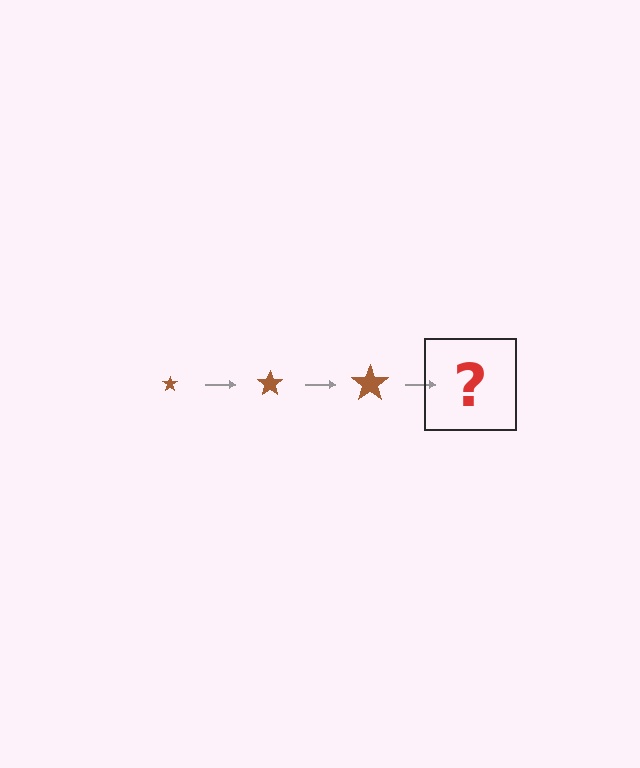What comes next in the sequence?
The next element should be a brown star, larger than the previous one.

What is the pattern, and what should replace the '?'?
The pattern is that the star gets progressively larger each step. The '?' should be a brown star, larger than the previous one.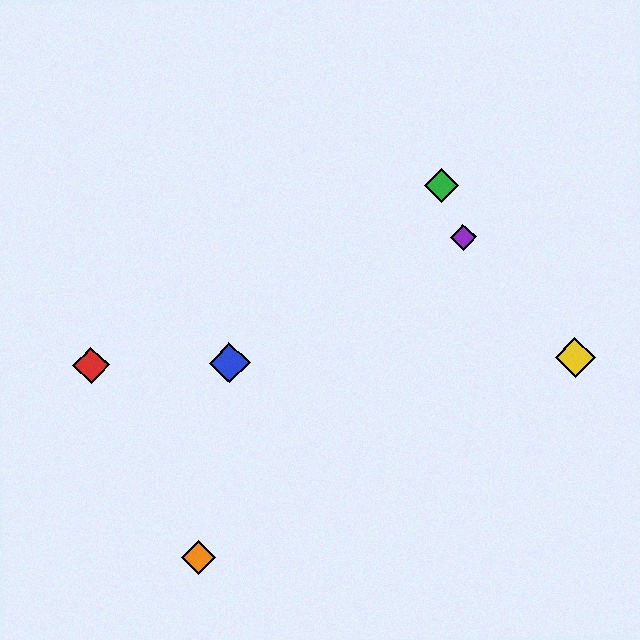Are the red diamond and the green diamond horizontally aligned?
No, the red diamond is at y≈365 and the green diamond is at y≈185.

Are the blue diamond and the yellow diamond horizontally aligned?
Yes, both are at y≈363.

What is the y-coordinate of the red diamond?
The red diamond is at y≈365.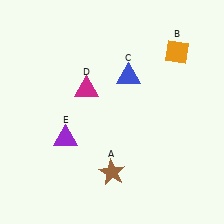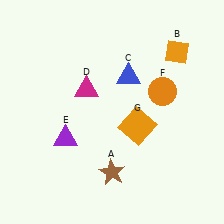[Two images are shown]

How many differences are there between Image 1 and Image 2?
There are 2 differences between the two images.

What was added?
An orange circle (F), an orange square (G) were added in Image 2.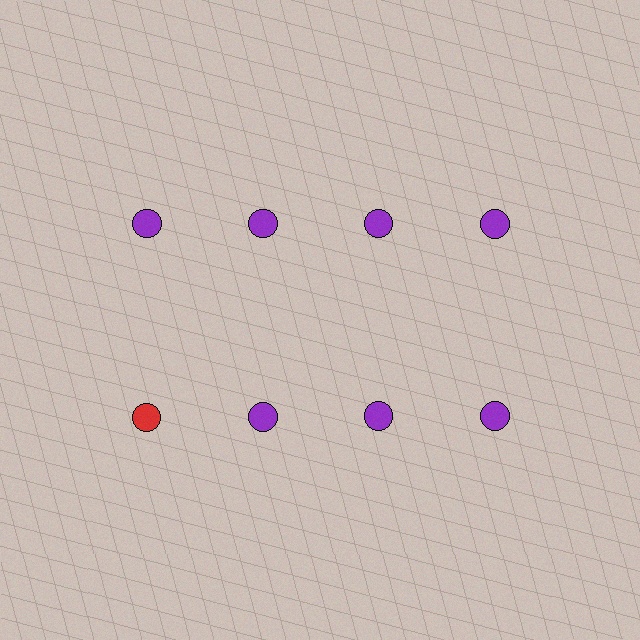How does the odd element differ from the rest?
It has a different color: red instead of purple.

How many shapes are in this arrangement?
There are 8 shapes arranged in a grid pattern.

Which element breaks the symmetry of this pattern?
The red circle in the second row, leftmost column breaks the symmetry. All other shapes are purple circles.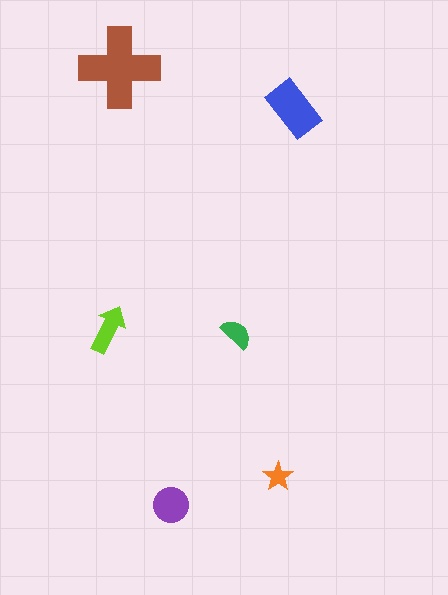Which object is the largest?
The brown cross.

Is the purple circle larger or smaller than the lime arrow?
Larger.